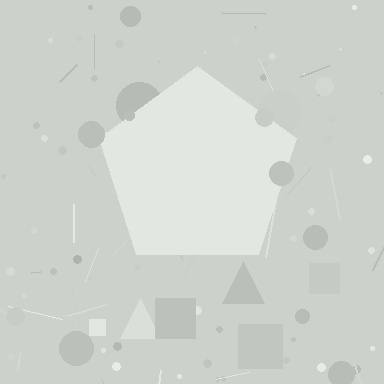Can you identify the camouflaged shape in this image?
The camouflaged shape is a pentagon.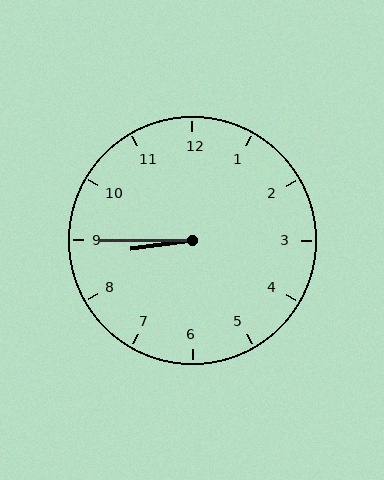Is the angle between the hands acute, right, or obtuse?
It is acute.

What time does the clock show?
8:45.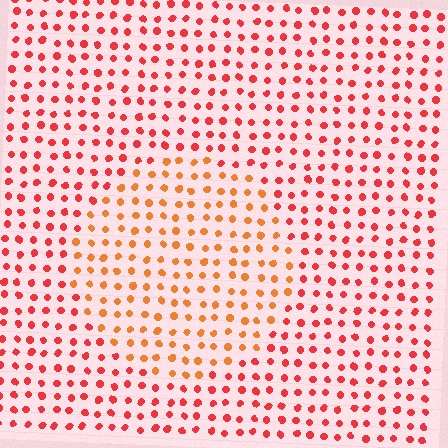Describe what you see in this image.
The image is filled with small red elements in a uniform arrangement. A circle-shaped region is visible where the elements are tinted to a slightly different hue, forming a subtle color boundary.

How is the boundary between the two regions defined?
The boundary is defined purely by a slight shift in hue (about 29 degrees). Spacing, size, and orientation are identical on both sides.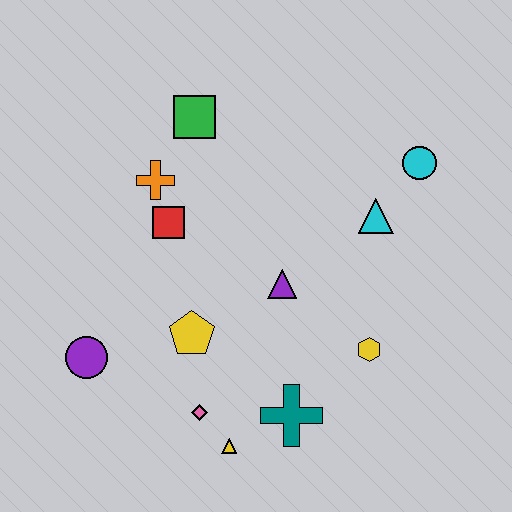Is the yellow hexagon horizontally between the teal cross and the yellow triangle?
No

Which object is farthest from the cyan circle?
The purple circle is farthest from the cyan circle.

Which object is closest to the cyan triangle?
The cyan circle is closest to the cyan triangle.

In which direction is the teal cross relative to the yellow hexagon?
The teal cross is to the left of the yellow hexagon.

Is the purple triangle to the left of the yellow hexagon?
Yes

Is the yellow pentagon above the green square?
No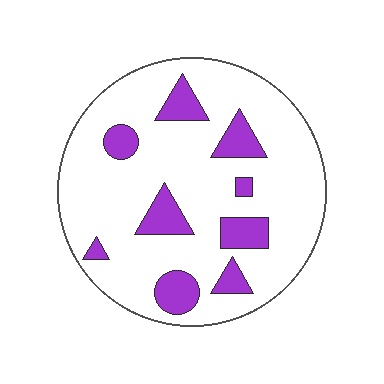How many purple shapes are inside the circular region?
9.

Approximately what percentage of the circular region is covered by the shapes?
Approximately 20%.